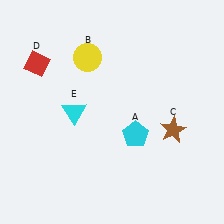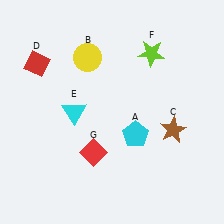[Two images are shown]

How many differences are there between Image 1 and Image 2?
There are 2 differences between the two images.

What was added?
A lime star (F), a red diamond (G) were added in Image 2.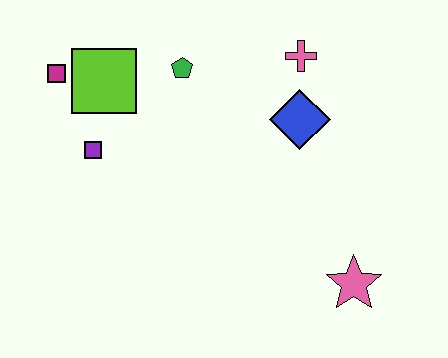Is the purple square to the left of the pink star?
Yes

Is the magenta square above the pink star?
Yes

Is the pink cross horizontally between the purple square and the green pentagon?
No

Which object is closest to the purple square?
The lime square is closest to the purple square.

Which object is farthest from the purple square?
The pink star is farthest from the purple square.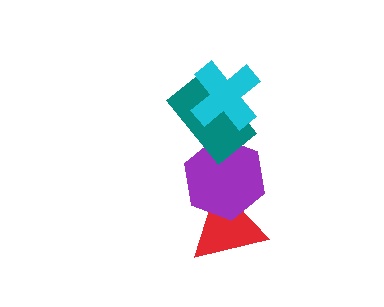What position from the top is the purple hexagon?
The purple hexagon is 3rd from the top.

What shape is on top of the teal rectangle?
The cyan cross is on top of the teal rectangle.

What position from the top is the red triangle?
The red triangle is 4th from the top.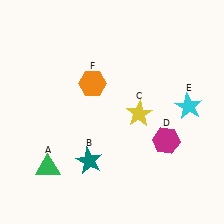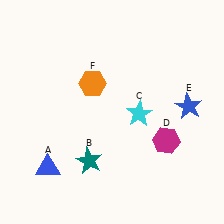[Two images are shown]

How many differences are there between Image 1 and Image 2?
There are 3 differences between the two images.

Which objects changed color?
A changed from green to blue. C changed from yellow to cyan. E changed from cyan to blue.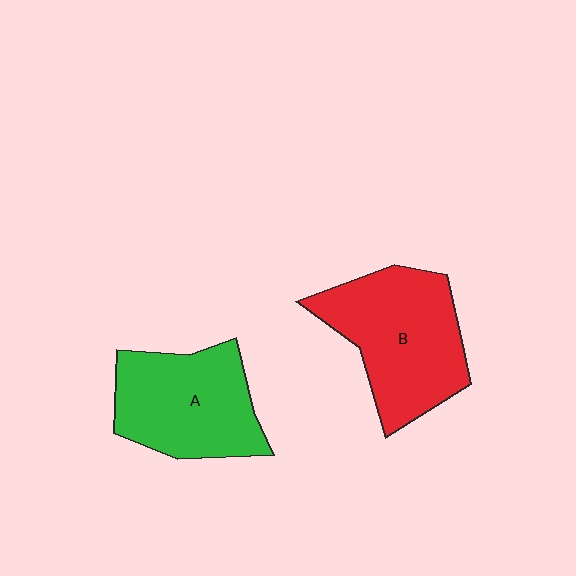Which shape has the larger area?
Shape B (red).